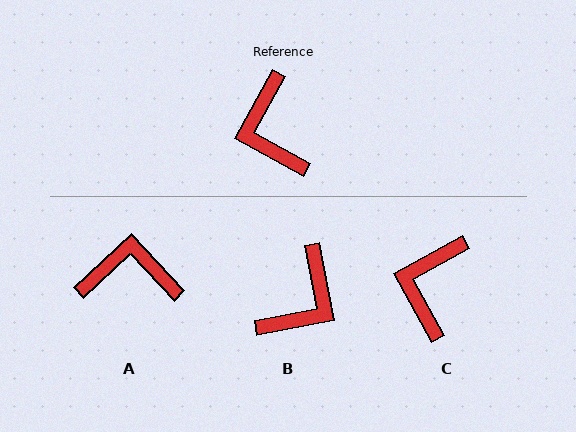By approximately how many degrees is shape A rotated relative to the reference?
Approximately 108 degrees clockwise.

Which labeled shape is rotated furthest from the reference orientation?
B, about 130 degrees away.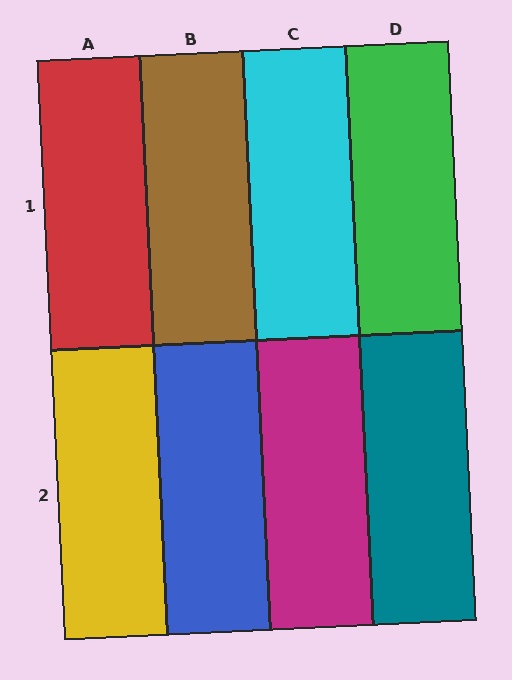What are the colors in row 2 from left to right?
Yellow, blue, magenta, teal.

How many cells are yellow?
1 cell is yellow.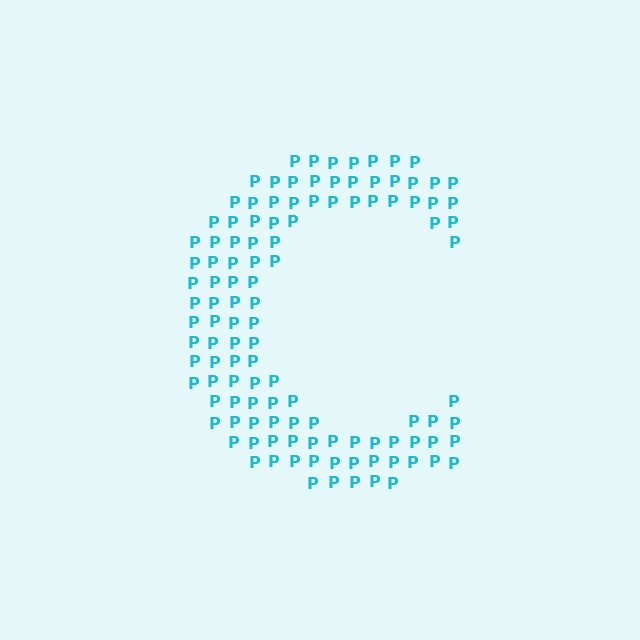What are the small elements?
The small elements are letter P's.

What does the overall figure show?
The overall figure shows the letter C.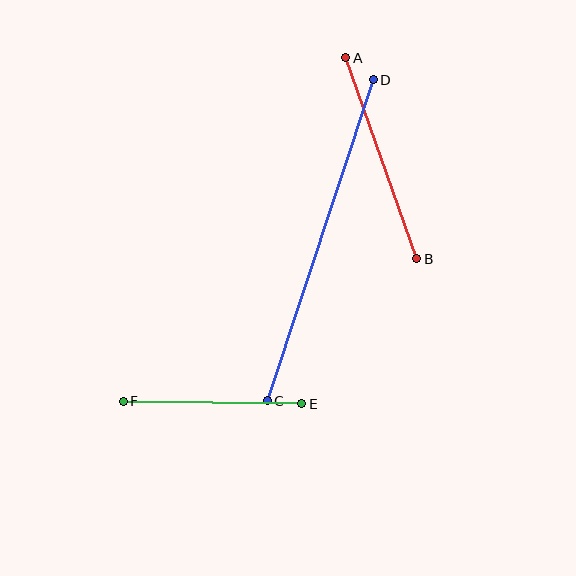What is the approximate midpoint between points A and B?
The midpoint is at approximately (381, 158) pixels.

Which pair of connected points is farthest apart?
Points C and D are farthest apart.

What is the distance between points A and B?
The distance is approximately 213 pixels.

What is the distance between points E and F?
The distance is approximately 179 pixels.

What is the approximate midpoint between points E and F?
The midpoint is at approximately (212, 402) pixels.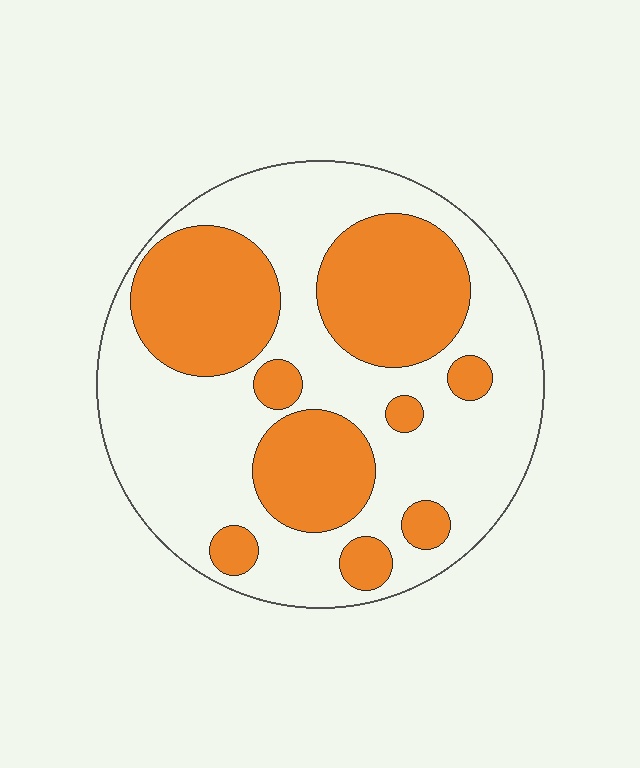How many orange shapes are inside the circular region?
9.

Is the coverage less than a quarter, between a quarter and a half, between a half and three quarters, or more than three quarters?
Between a quarter and a half.